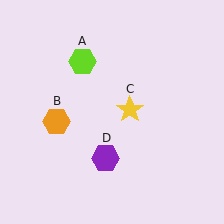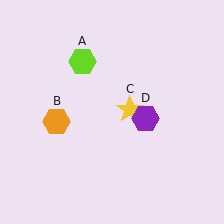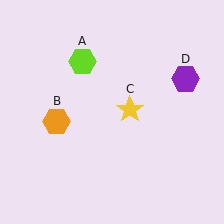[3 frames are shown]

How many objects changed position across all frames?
1 object changed position: purple hexagon (object D).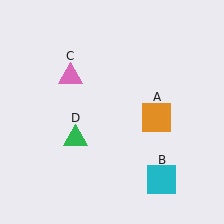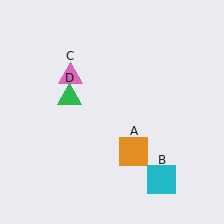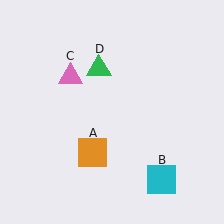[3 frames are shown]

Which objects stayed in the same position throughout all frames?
Cyan square (object B) and pink triangle (object C) remained stationary.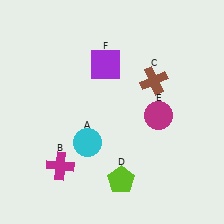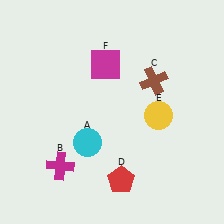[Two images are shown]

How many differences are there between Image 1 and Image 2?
There are 3 differences between the two images.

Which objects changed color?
D changed from lime to red. E changed from magenta to yellow. F changed from purple to magenta.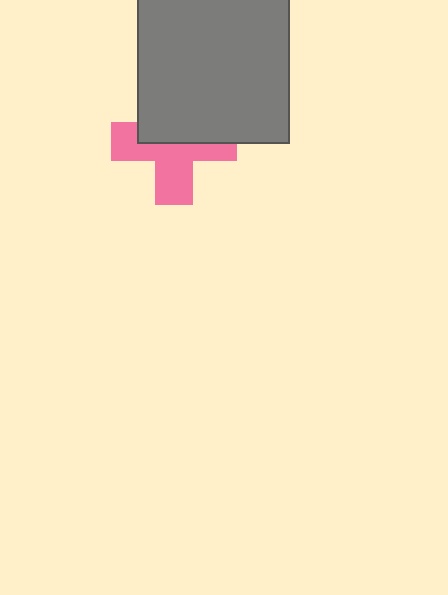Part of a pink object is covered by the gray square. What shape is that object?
It is a cross.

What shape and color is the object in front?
The object in front is a gray square.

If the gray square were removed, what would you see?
You would see the complete pink cross.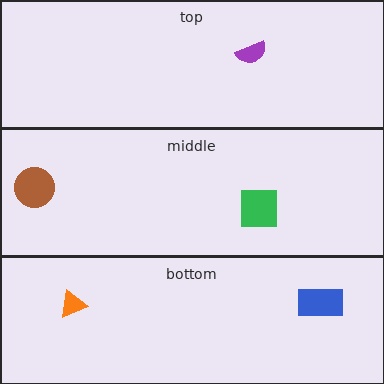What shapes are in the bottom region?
The orange triangle, the blue rectangle.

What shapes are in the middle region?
The green square, the brown circle.